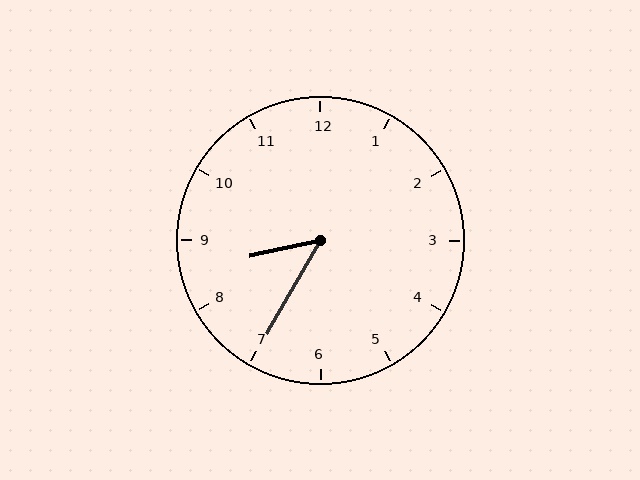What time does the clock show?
8:35.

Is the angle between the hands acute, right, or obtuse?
It is acute.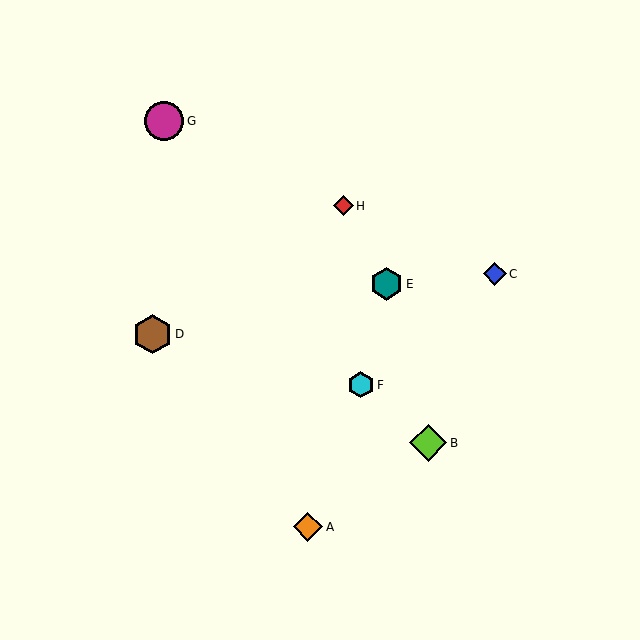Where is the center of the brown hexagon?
The center of the brown hexagon is at (152, 334).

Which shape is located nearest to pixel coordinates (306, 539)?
The orange diamond (labeled A) at (308, 527) is nearest to that location.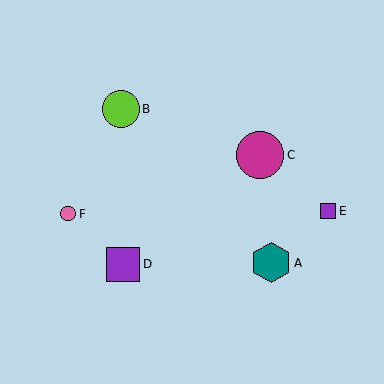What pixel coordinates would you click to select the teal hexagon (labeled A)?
Click at (271, 263) to select the teal hexagon A.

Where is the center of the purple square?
The center of the purple square is at (328, 211).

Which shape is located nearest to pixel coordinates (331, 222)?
The purple square (labeled E) at (328, 211) is nearest to that location.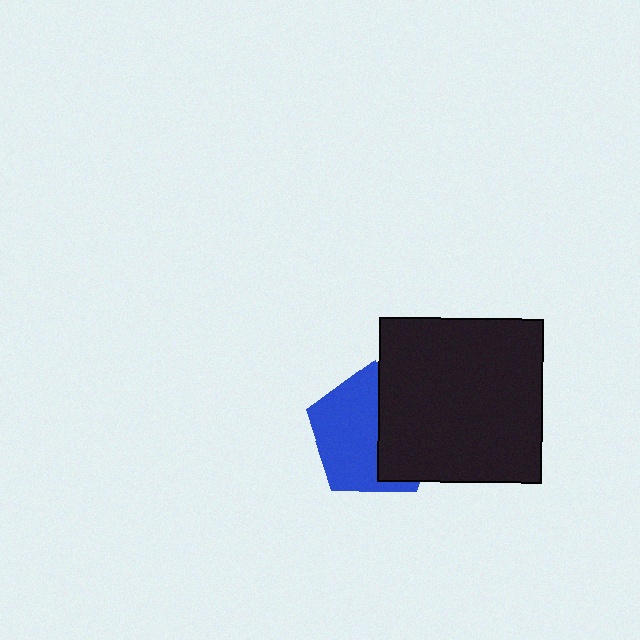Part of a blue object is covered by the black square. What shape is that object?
It is a pentagon.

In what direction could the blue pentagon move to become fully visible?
The blue pentagon could move left. That would shift it out from behind the black square entirely.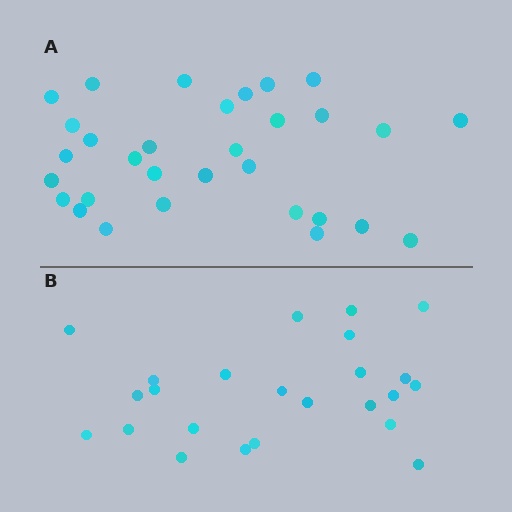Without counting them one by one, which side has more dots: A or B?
Region A (the top region) has more dots.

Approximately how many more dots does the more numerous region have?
Region A has roughly 8 or so more dots than region B.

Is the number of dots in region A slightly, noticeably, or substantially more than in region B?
Region A has noticeably more, but not dramatically so. The ratio is roughly 1.3 to 1.